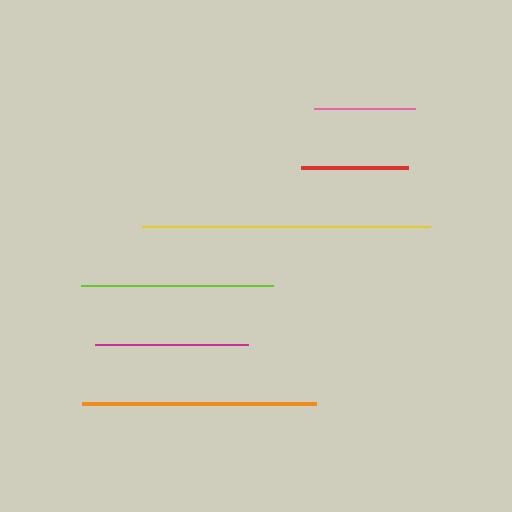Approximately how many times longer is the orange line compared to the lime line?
The orange line is approximately 1.2 times the length of the lime line.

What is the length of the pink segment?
The pink segment is approximately 102 pixels long.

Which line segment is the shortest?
The pink line is the shortest at approximately 102 pixels.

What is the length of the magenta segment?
The magenta segment is approximately 152 pixels long.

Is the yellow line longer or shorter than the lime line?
The yellow line is longer than the lime line.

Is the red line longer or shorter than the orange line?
The orange line is longer than the red line.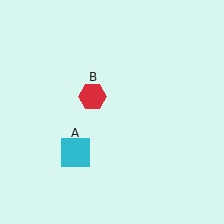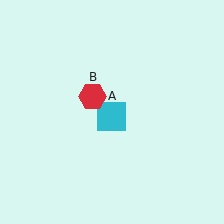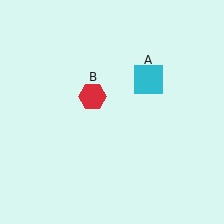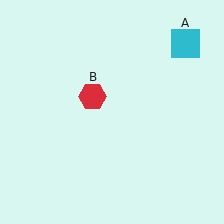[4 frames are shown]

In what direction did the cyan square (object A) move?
The cyan square (object A) moved up and to the right.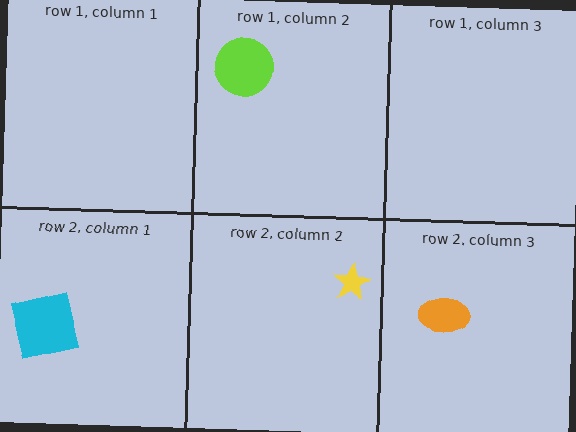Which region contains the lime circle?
The row 1, column 2 region.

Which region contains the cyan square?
The row 2, column 1 region.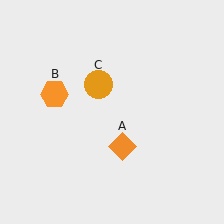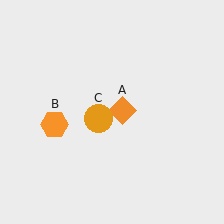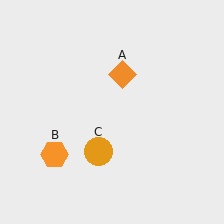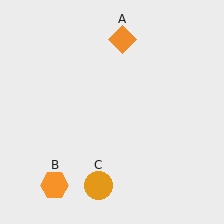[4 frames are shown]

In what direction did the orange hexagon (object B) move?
The orange hexagon (object B) moved down.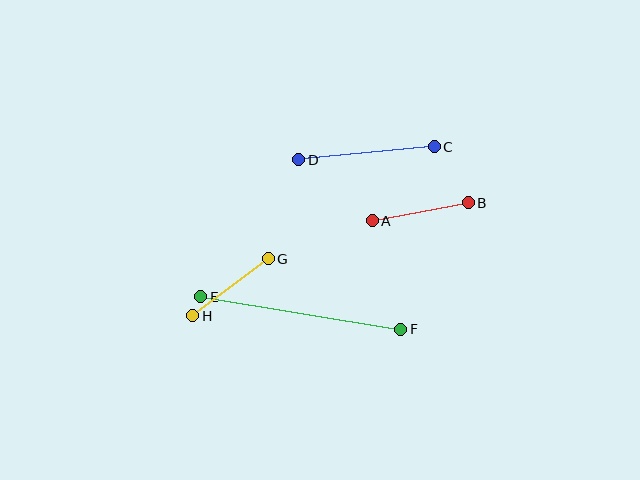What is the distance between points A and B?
The distance is approximately 98 pixels.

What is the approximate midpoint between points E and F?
The midpoint is at approximately (301, 313) pixels.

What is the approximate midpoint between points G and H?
The midpoint is at approximately (230, 287) pixels.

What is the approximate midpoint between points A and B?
The midpoint is at approximately (420, 212) pixels.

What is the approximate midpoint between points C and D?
The midpoint is at approximately (366, 153) pixels.